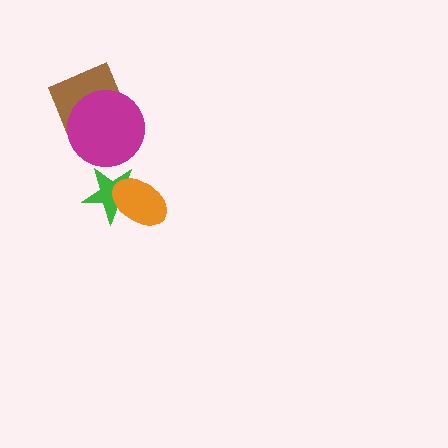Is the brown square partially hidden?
Yes, it is partially covered by another shape.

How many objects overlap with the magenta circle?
1 object overlaps with the magenta circle.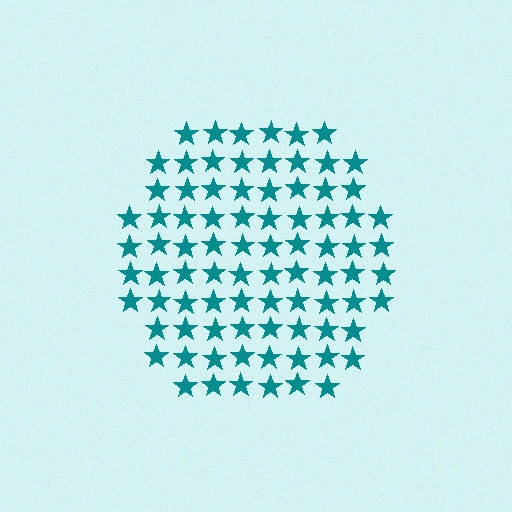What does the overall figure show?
The overall figure shows a hexagon.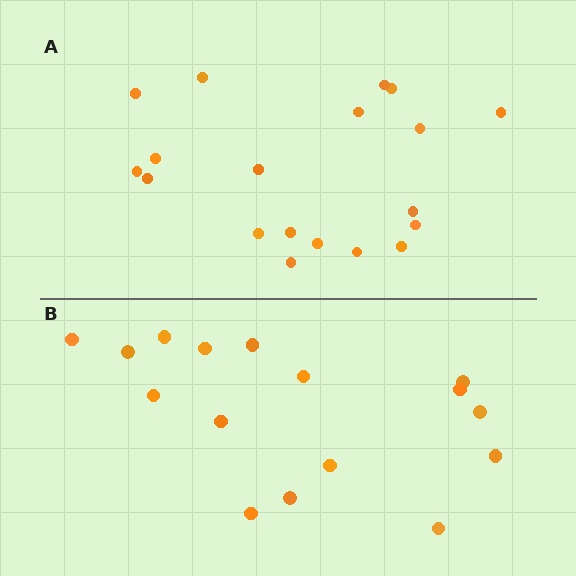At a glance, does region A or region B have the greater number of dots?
Region A (the top region) has more dots.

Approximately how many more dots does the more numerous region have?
Region A has just a few more — roughly 2 or 3 more dots than region B.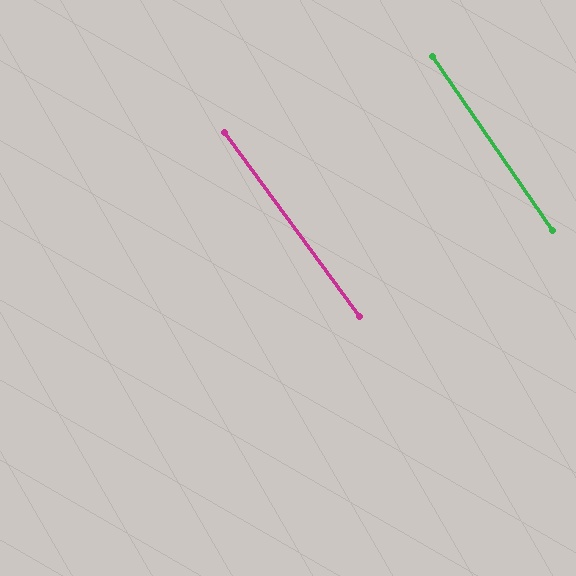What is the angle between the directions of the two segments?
Approximately 2 degrees.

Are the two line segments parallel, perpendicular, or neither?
Parallel — their directions differ by only 1.7°.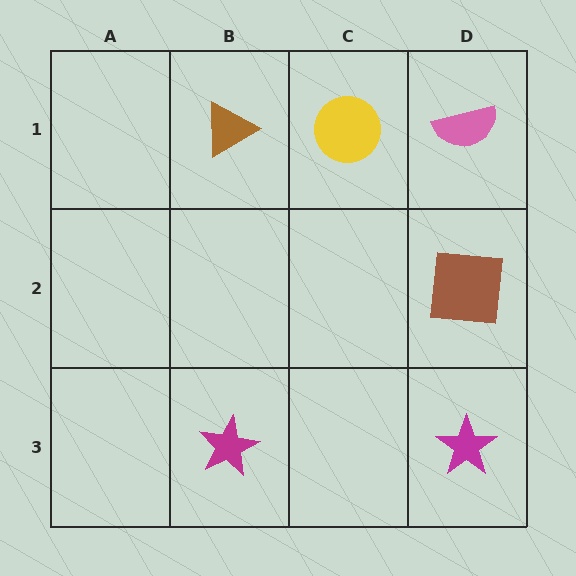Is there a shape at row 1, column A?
No, that cell is empty.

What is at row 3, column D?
A magenta star.